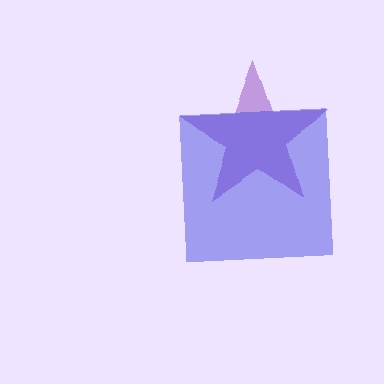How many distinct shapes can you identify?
There are 2 distinct shapes: a purple star, a blue square.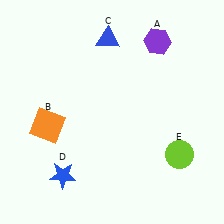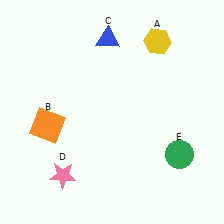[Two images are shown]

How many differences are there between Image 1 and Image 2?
There are 3 differences between the two images.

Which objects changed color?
A changed from purple to yellow. D changed from blue to pink. E changed from lime to green.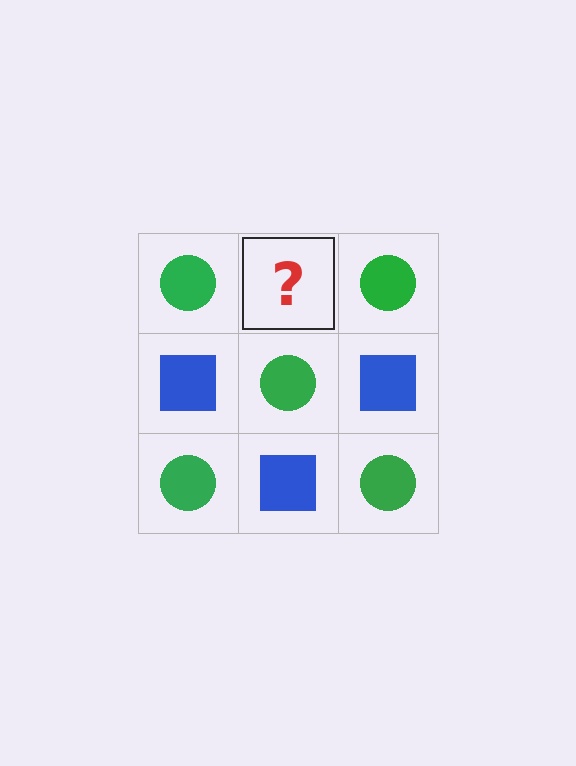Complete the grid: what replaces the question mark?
The question mark should be replaced with a blue square.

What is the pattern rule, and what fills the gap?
The rule is that it alternates green circle and blue square in a checkerboard pattern. The gap should be filled with a blue square.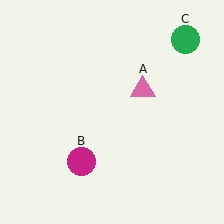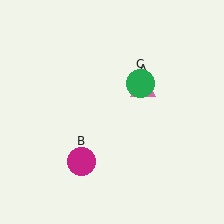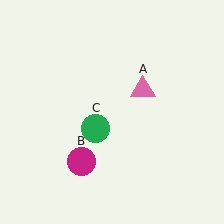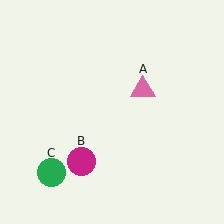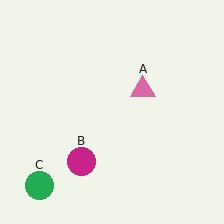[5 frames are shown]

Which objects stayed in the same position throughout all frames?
Pink triangle (object A) and magenta circle (object B) remained stationary.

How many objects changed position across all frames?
1 object changed position: green circle (object C).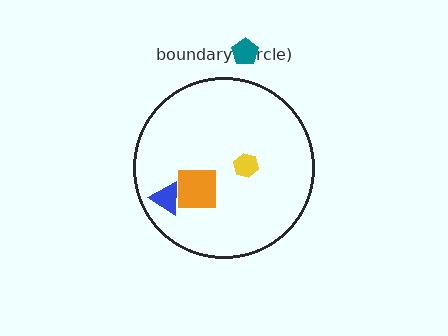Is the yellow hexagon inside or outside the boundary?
Inside.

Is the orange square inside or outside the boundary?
Inside.